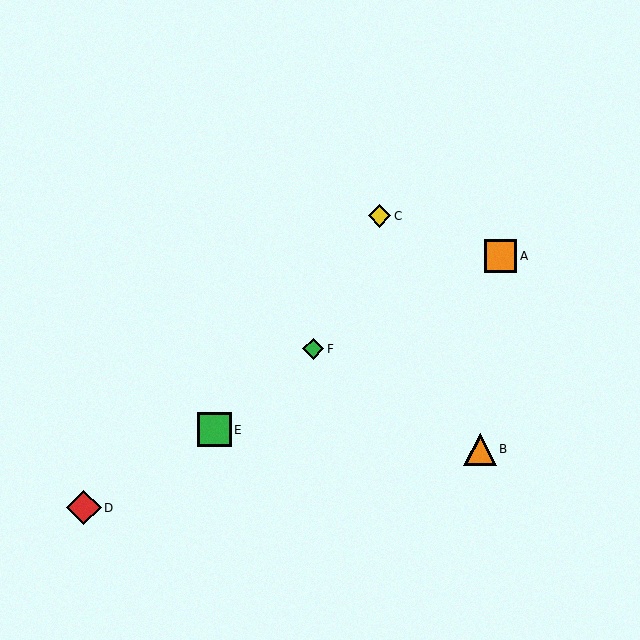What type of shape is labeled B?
Shape B is an orange triangle.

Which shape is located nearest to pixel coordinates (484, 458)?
The orange triangle (labeled B) at (480, 449) is nearest to that location.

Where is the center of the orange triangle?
The center of the orange triangle is at (480, 449).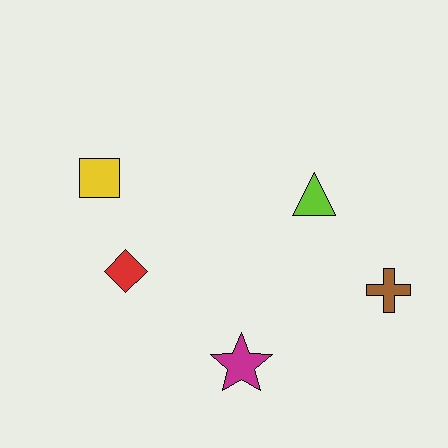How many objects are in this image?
There are 5 objects.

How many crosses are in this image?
There is 1 cross.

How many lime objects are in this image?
There is 1 lime object.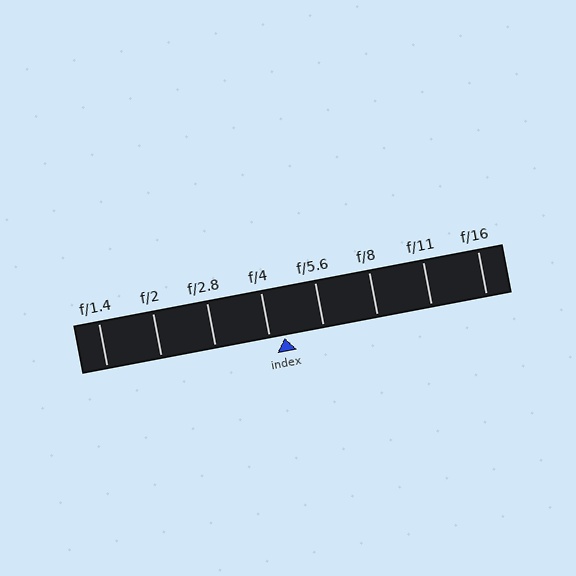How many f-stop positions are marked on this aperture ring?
There are 8 f-stop positions marked.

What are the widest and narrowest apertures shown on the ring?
The widest aperture shown is f/1.4 and the narrowest is f/16.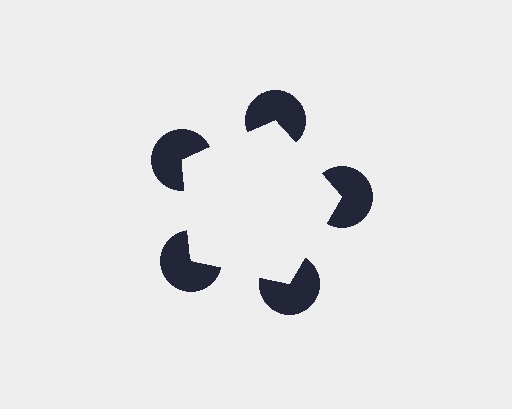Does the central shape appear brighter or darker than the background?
It typically appears slightly brighter than the background, even though no actual brightness change is drawn.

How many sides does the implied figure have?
5 sides.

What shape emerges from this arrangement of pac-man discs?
An illusory pentagon — its edges are inferred from the aligned wedge cuts in the pac-man discs, not physically drawn.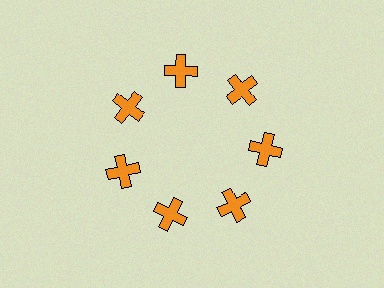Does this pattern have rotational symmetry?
Yes, this pattern has 7-fold rotational symmetry. It looks the same after rotating 51 degrees around the center.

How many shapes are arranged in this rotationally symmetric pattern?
There are 7 shapes, arranged in 7 groups of 1.